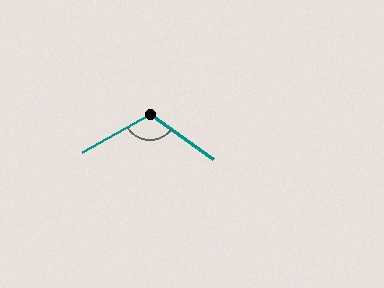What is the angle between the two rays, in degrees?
Approximately 116 degrees.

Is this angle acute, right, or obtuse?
It is obtuse.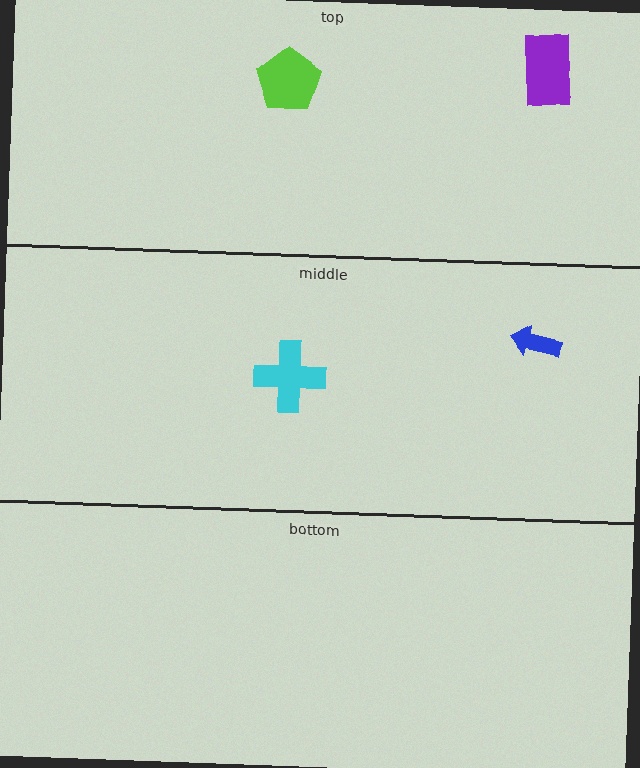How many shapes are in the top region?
2.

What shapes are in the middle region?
The blue arrow, the cyan cross.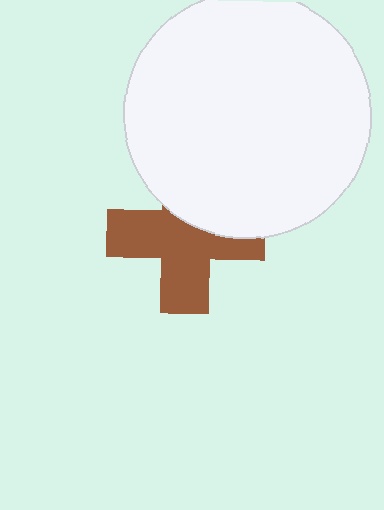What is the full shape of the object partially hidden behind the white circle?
The partially hidden object is a brown cross.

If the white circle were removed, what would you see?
You would see the complete brown cross.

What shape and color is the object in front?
The object in front is a white circle.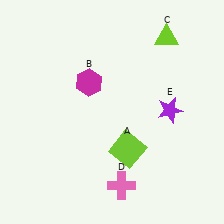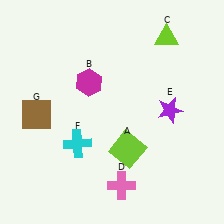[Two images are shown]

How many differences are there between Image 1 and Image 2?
There are 2 differences between the two images.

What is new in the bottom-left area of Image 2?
A cyan cross (F) was added in the bottom-left area of Image 2.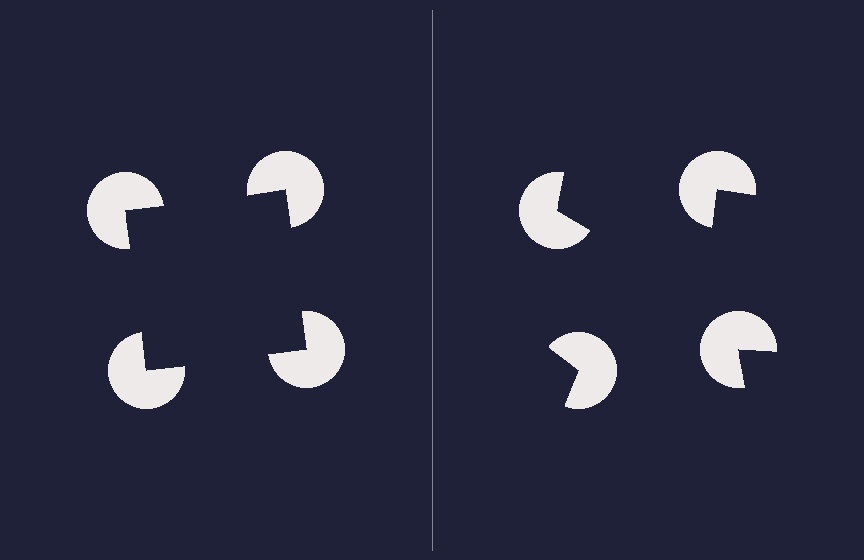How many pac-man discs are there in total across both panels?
8 — 4 on each side.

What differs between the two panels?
The pac-man discs are positioned identically on both sides; only the wedge orientations differ. On the left they align to a square; on the right they are misaligned.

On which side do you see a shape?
An illusory square appears on the left side. On the right side the wedge cuts are rotated, so no coherent shape forms.